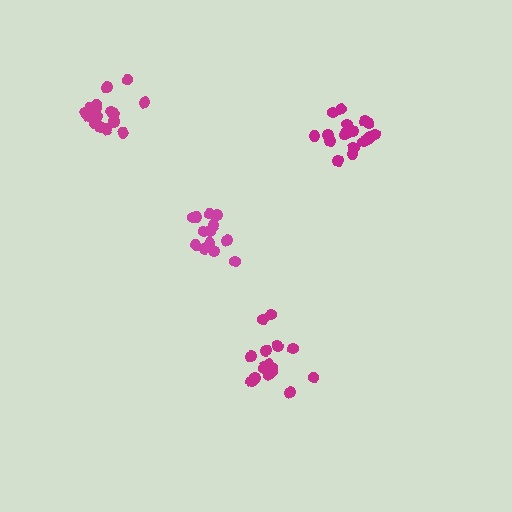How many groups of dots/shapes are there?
There are 4 groups.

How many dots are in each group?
Group 1: 16 dots, Group 2: 18 dots, Group 3: 15 dots, Group 4: 18 dots (67 total).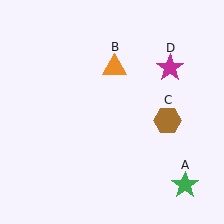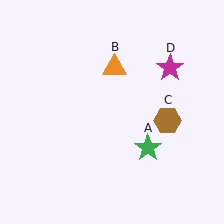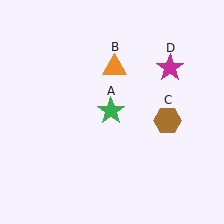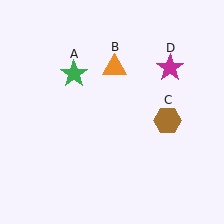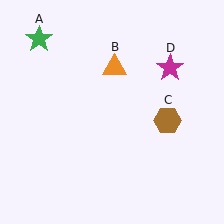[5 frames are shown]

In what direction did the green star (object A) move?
The green star (object A) moved up and to the left.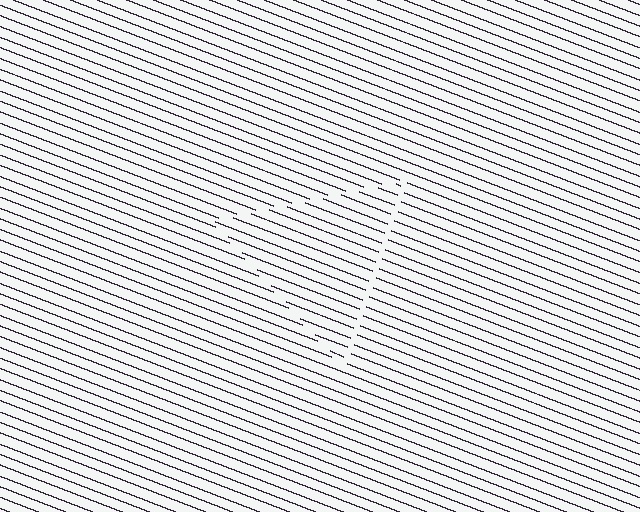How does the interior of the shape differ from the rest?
The interior of the shape contains the same grating, shifted by half a period — the contour is defined by the phase discontinuity where line-ends from the inner and outer gratings abut.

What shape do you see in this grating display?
An illusory triangle. The interior of the shape contains the same grating, shifted by half a period — the contour is defined by the phase discontinuity where line-ends from the inner and outer gratings abut.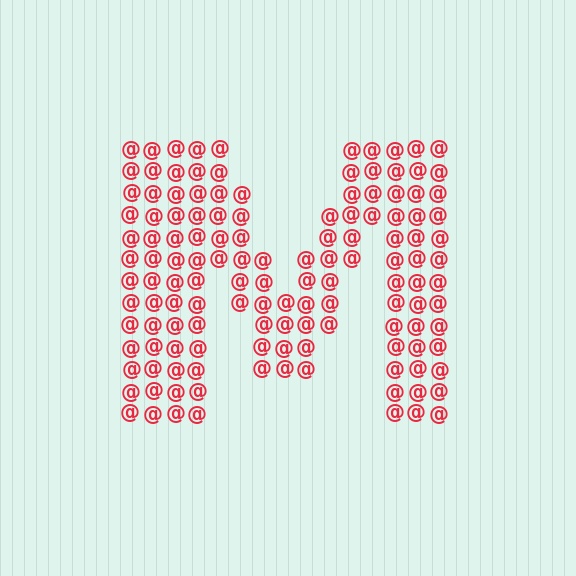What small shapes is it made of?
It is made of small at signs.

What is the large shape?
The large shape is the letter M.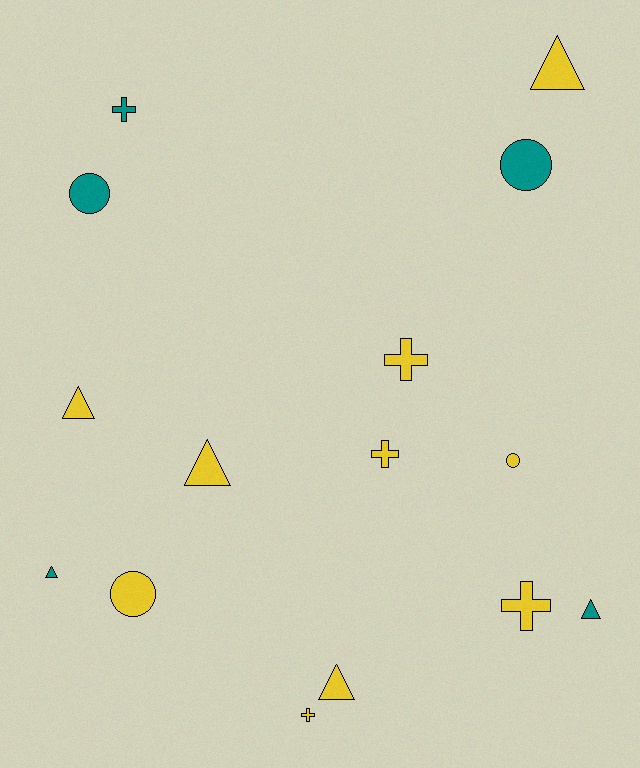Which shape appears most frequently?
Triangle, with 6 objects.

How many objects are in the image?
There are 15 objects.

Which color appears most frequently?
Yellow, with 10 objects.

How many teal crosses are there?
There is 1 teal cross.